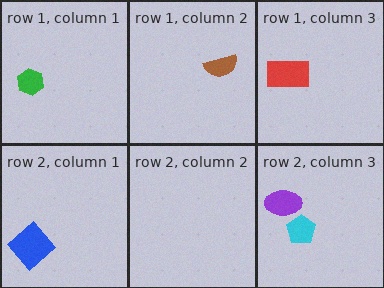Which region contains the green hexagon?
The row 1, column 1 region.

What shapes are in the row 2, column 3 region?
The purple ellipse, the cyan pentagon.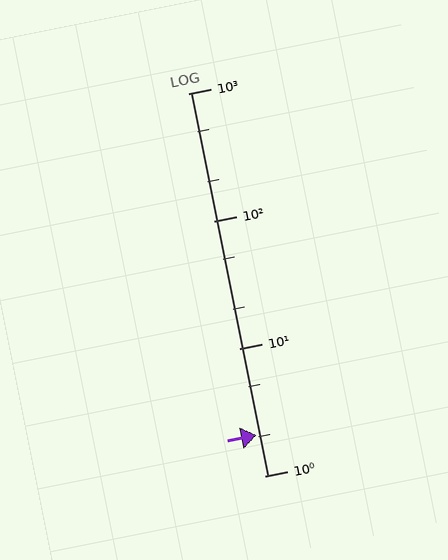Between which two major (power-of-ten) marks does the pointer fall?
The pointer is between 1 and 10.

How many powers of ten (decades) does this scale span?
The scale spans 3 decades, from 1 to 1000.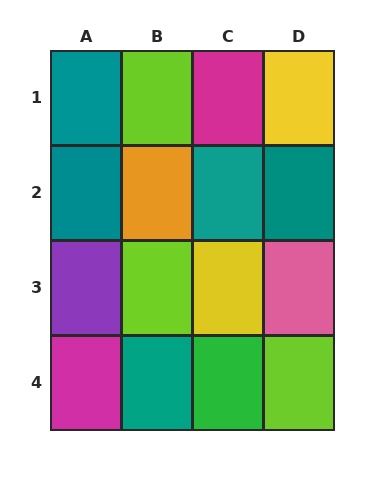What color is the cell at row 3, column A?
Purple.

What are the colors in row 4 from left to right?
Magenta, teal, green, lime.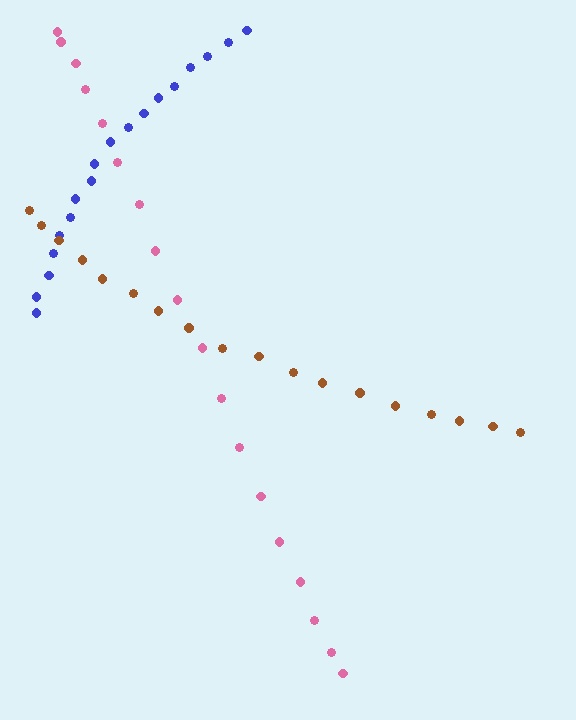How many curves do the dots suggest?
There are 3 distinct paths.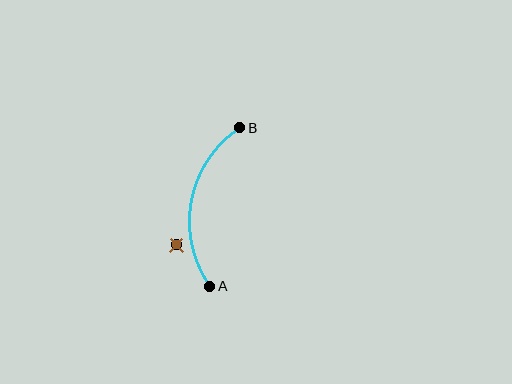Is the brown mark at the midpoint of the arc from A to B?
No — the brown mark does not lie on the arc at all. It sits slightly outside the curve.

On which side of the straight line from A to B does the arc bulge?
The arc bulges to the left of the straight line connecting A and B.